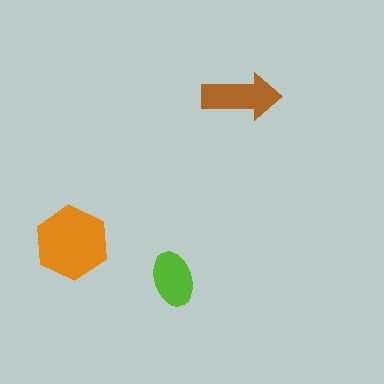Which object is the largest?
The orange hexagon.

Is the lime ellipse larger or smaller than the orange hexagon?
Smaller.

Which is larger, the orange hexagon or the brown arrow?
The orange hexagon.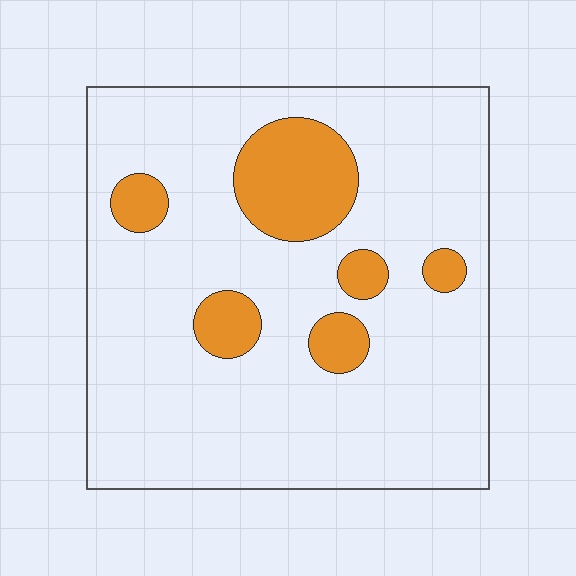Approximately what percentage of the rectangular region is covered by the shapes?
Approximately 15%.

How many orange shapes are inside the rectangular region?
6.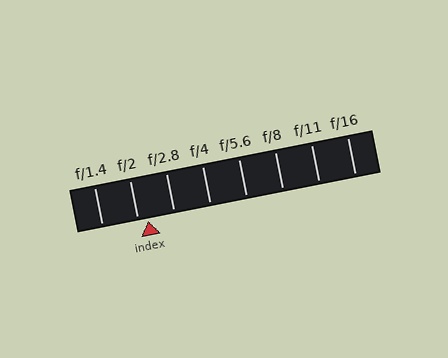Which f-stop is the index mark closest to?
The index mark is closest to f/2.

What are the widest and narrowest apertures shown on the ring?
The widest aperture shown is f/1.4 and the narrowest is f/16.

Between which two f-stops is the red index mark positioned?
The index mark is between f/2 and f/2.8.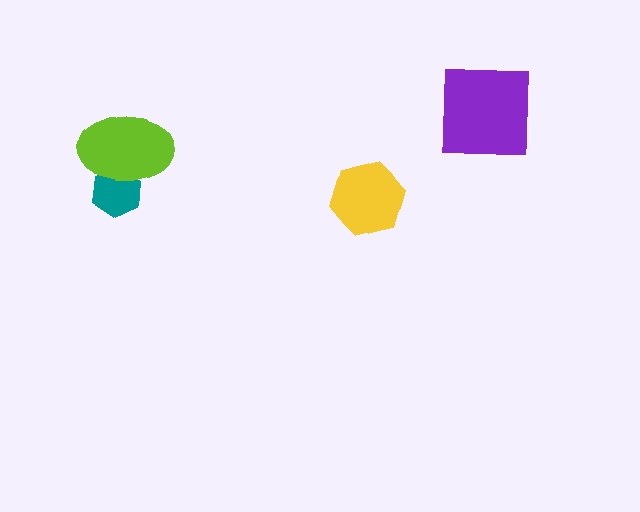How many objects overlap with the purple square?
0 objects overlap with the purple square.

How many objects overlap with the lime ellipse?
1 object overlaps with the lime ellipse.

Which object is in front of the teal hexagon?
The lime ellipse is in front of the teal hexagon.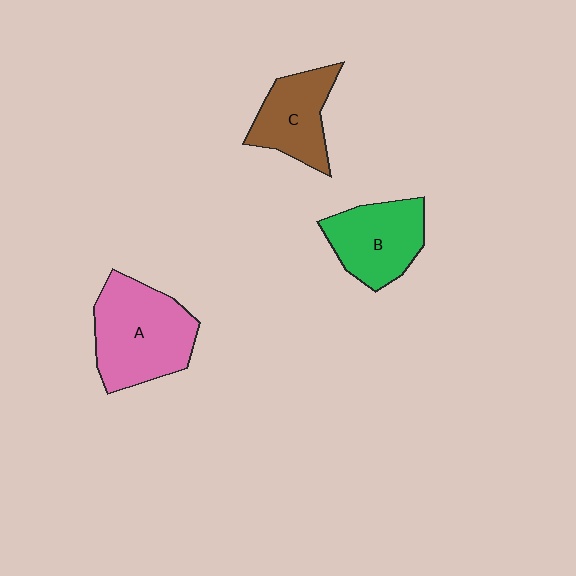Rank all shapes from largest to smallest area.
From largest to smallest: A (pink), B (green), C (brown).